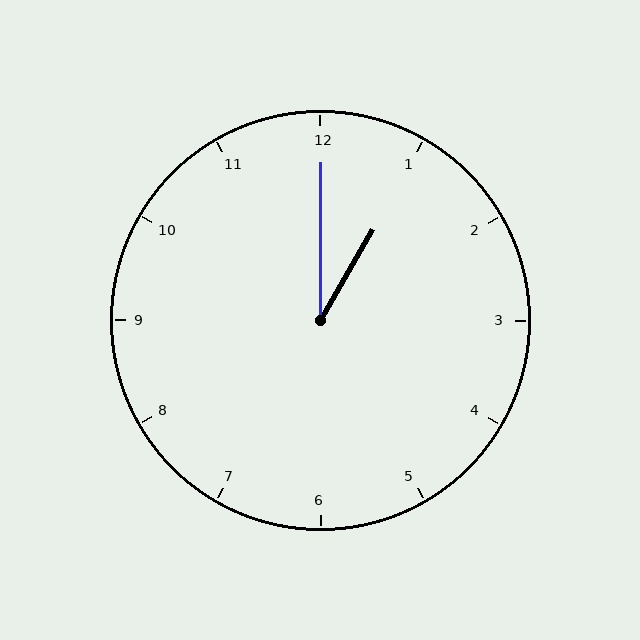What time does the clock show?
1:00.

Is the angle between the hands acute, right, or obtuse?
It is acute.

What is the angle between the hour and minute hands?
Approximately 30 degrees.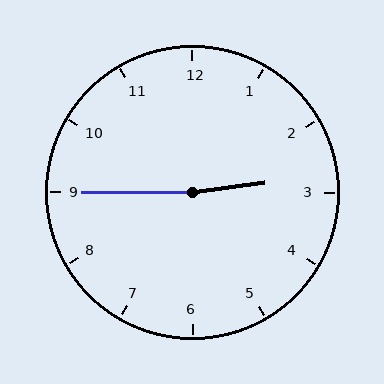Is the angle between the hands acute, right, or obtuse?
It is obtuse.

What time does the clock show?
2:45.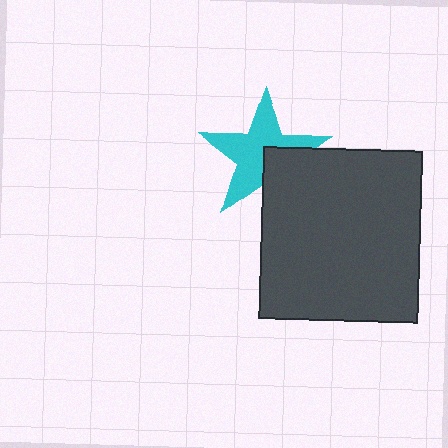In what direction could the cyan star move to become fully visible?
The cyan star could move toward the upper-left. That would shift it out from behind the dark gray rectangle entirely.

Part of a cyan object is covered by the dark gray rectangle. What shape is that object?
It is a star.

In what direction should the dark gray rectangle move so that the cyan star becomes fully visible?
The dark gray rectangle should move toward the lower-right. That is the shortest direction to clear the overlap and leave the cyan star fully visible.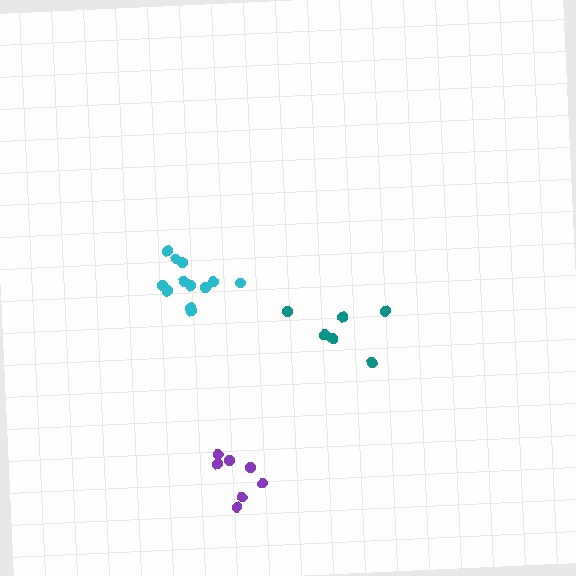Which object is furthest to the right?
The teal cluster is rightmost.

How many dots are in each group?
Group 1: 6 dots, Group 2: 7 dots, Group 3: 12 dots (25 total).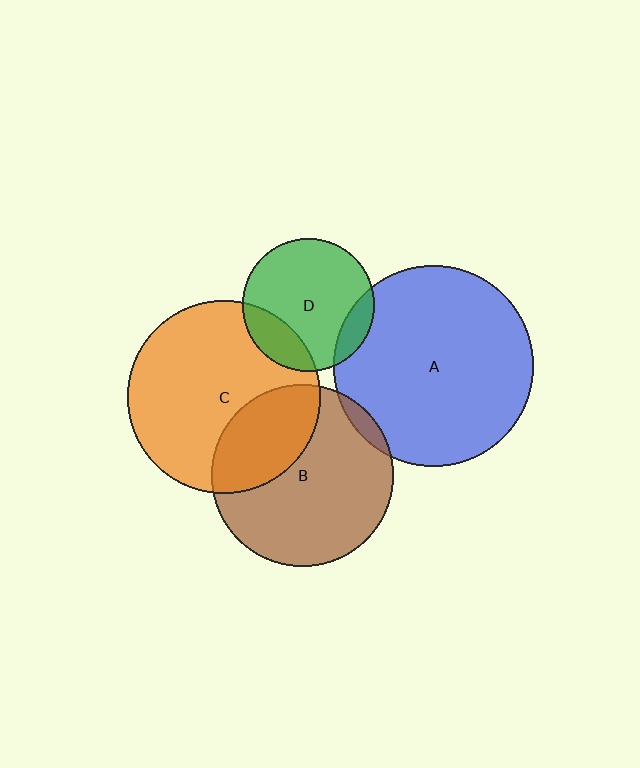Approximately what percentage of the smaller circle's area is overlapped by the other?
Approximately 5%.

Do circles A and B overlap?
Yes.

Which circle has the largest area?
Circle A (blue).